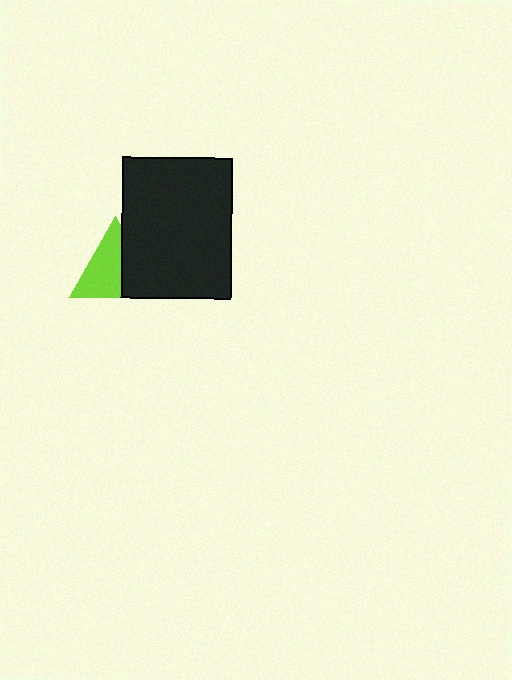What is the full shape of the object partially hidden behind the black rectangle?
The partially hidden object is a lime triangle.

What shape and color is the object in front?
The object in front is a black rectangle.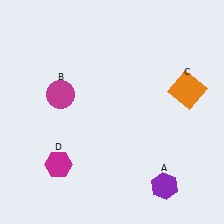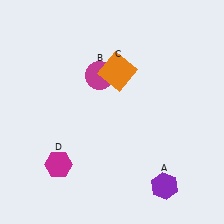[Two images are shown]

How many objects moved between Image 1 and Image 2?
2 objects moved between the two images.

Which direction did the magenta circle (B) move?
The magenta circle (B) moved right.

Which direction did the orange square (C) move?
The orange square (C) moved left.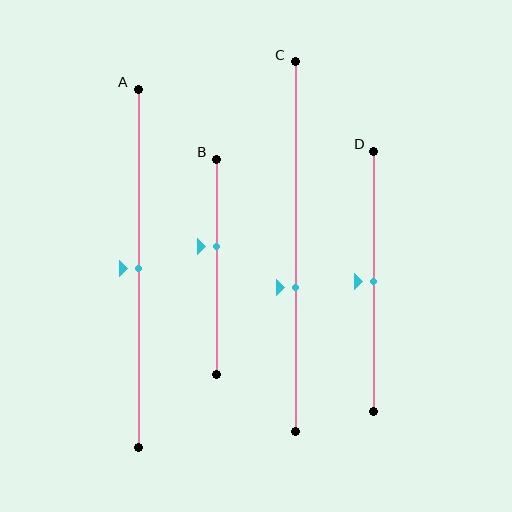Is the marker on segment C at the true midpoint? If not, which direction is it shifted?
No, the marker on segment C is shifted downward by about 11% of the segment length.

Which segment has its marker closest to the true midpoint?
Segment A has its marker closest to the true midpoint.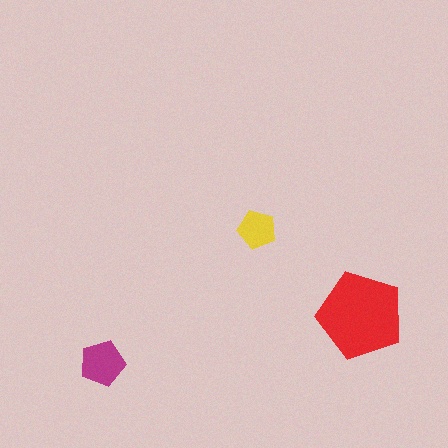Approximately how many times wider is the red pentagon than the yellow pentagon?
About 2.5 times wider.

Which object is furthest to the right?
The red pentagon is rightmost.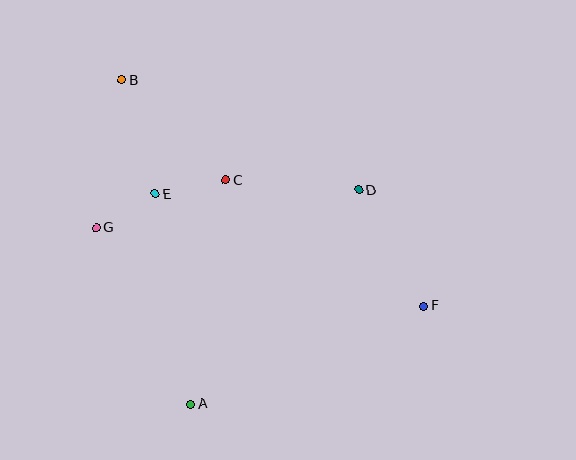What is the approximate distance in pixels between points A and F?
The distance between A and F is approximately 253 pixels.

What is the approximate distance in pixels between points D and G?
The distance between D and G is approximately 266 pixels.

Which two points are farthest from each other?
Points B and F are farthest from each other.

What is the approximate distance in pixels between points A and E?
The distance between A and E is approximately 213 pixels.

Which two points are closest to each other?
Points E and G are closest to each other.